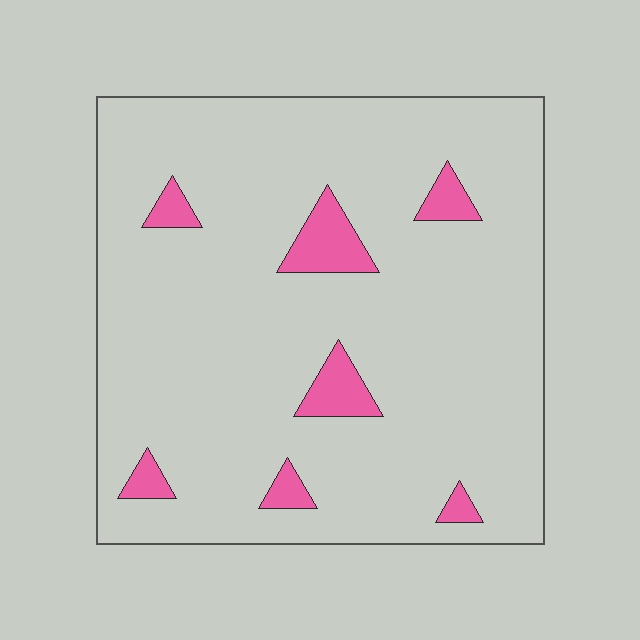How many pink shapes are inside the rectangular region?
7.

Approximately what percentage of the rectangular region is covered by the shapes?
Approximately 10%.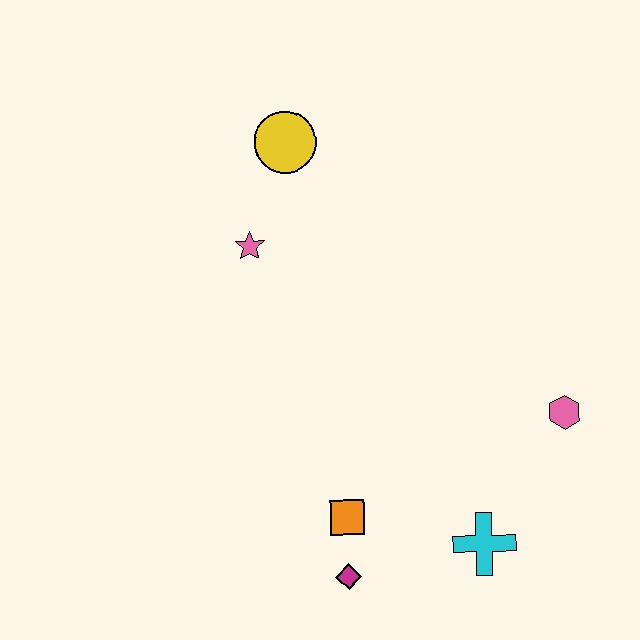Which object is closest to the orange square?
The magenta diamond is closest to the orange square.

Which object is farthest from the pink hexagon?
The yellow circle is farthest from the pink hexagon.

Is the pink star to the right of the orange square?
No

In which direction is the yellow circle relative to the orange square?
The yellow circle is above the orange square.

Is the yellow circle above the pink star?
Yes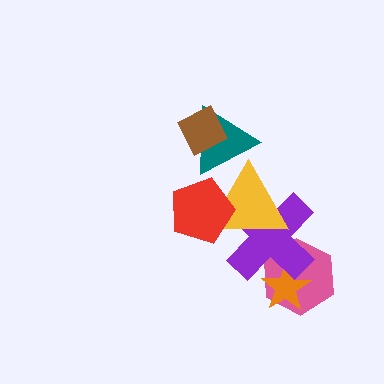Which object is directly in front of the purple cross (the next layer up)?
The yellow triangle is directly in front of the purple cross.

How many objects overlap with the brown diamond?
1 object overlaps with the brown diamond.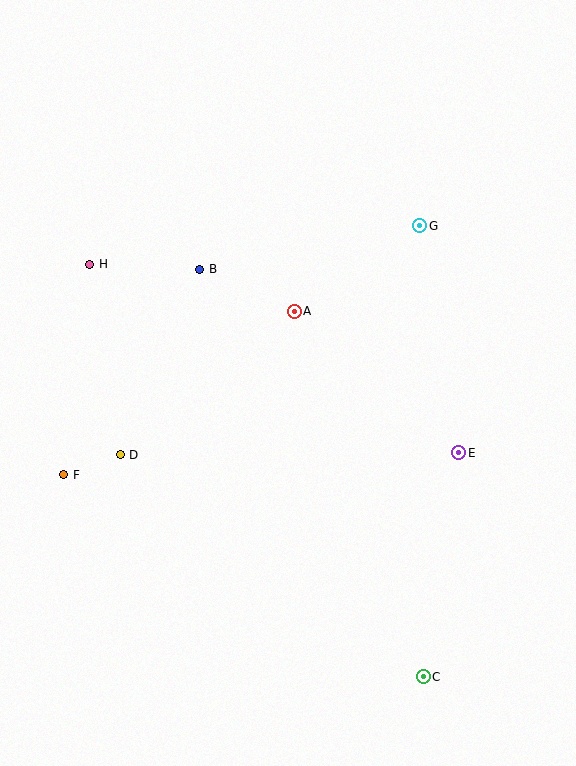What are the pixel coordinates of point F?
Point F is at (64, 475).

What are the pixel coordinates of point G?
Point G is at (420, 226).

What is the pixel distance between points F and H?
The distance between F and H is 212 pixels.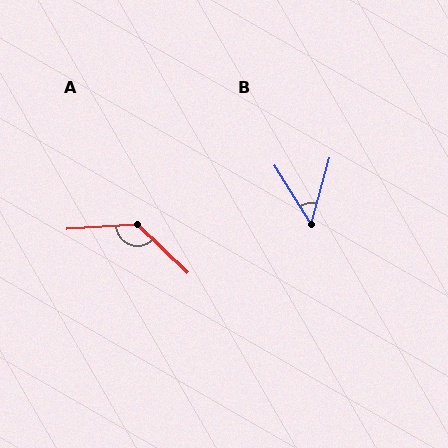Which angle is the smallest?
B, at approximately 47 degrees.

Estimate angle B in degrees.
Approximately 47 degrees.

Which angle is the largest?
A, at approximately 132 degrees.